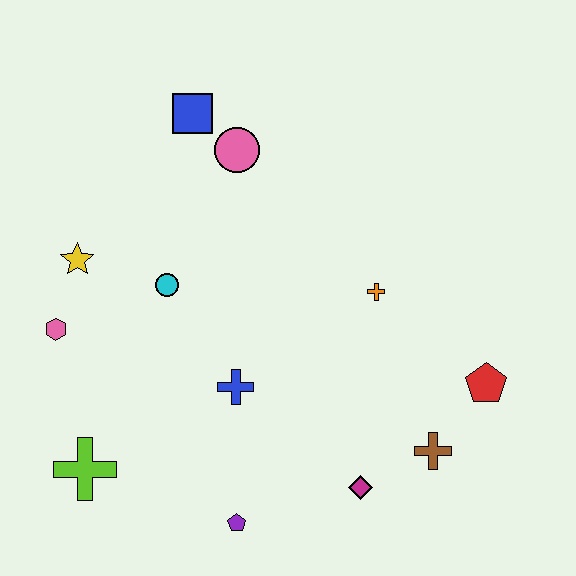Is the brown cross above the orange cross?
No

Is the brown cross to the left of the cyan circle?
No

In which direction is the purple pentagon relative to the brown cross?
The purple pentagon is to the left of the brown cross.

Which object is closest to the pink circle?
The blue square is closest to the pink circle.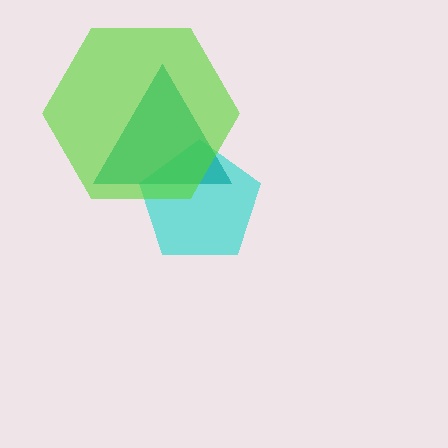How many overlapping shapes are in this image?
There are 3 overlapping shapes in the image.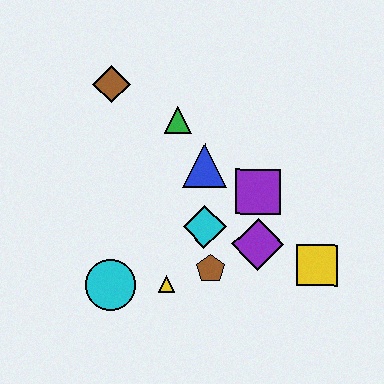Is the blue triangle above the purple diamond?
Yes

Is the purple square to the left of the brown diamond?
No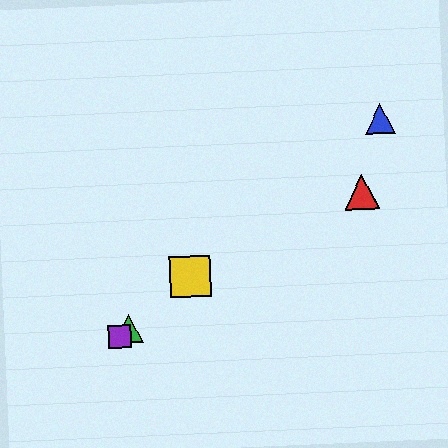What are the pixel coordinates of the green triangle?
The green triangle is at (129, 328).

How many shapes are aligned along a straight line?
4 shapes (the blue triangle, the green triangle, the yellow square, the purple square) are aligned along a straight line.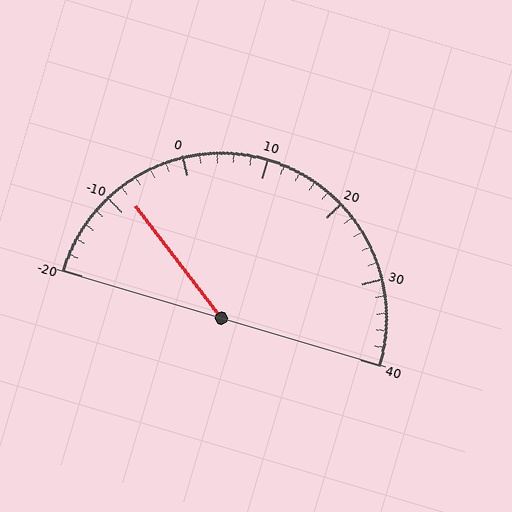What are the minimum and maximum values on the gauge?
The gauge ranges from -20 to 40.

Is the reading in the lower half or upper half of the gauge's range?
The reading is in the lower half of the range (-20 to 40).